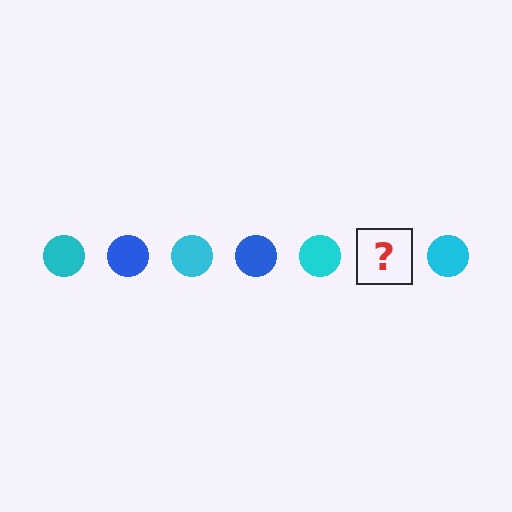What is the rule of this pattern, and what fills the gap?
The rule is that the pattern cycles through cyan, blue circles. The gap should be filled with a blue circle.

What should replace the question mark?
The question mark should be replaced with a blue circle.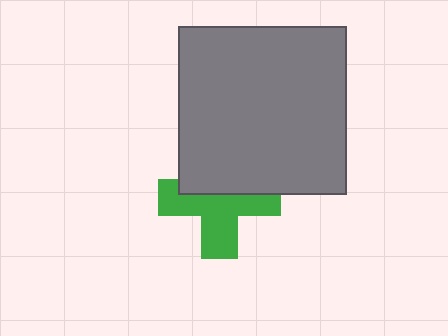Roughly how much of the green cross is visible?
About half of it is visible (roughly 57%).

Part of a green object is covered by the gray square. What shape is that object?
It is a cross.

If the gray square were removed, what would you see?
You would see the complete green cross.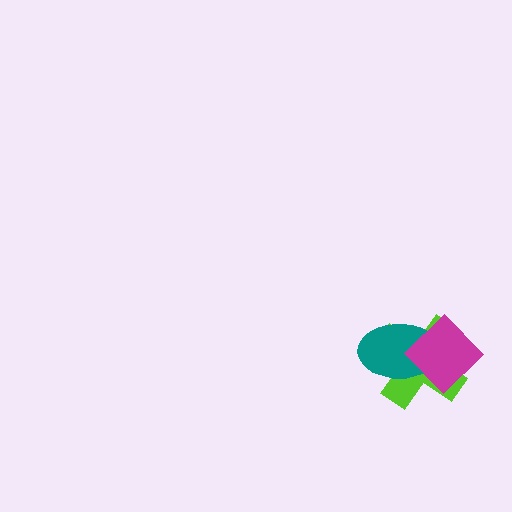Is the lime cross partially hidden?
Yes, it is partially covered by another shape.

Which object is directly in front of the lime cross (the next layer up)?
The teal ellipse is directly in front of the lime cross.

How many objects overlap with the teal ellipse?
2 objects overlap with the teal ellipse.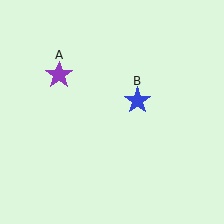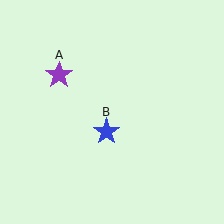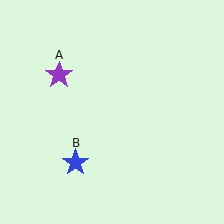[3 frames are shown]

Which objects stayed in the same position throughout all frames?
Purple star (object A) remained stationary.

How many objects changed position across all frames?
1 object changed position: blue star (object B).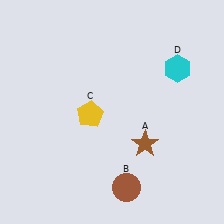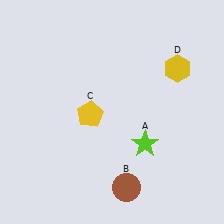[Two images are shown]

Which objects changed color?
A changed from brown to lime. D changed from cyan to yellow.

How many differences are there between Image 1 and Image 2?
There are 2 differences between the two images.